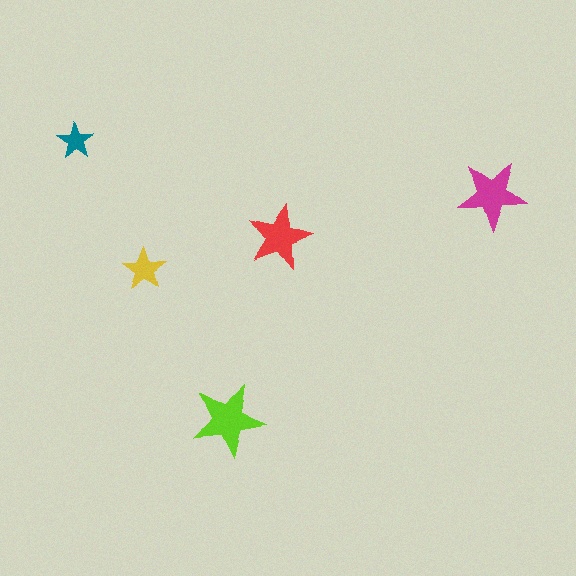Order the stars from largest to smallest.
the lime one, the magenta one, the red one, the yellow one, the teal one.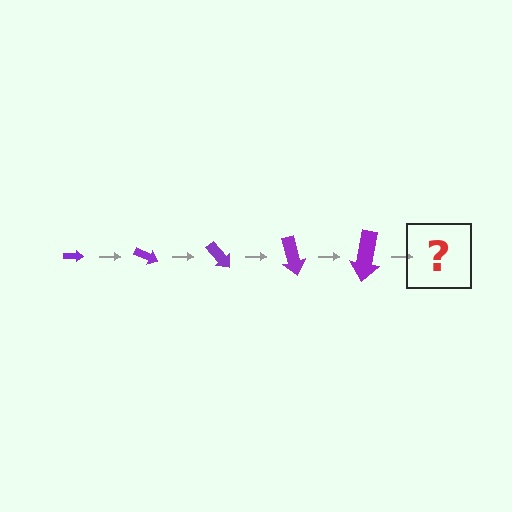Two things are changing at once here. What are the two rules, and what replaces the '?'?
The two rules are that the arrow grows larger each step and it rotates 25 degrees each step. The '?' should be an arrow, larger than the previous one and rotated 125 degrees from the start.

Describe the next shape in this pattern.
It should be an arrow, larger than the previous one and rotated 125 degrees from the start.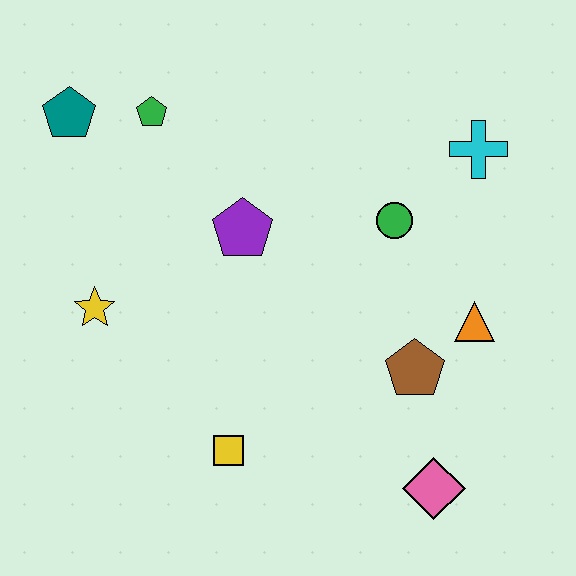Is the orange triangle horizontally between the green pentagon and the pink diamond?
No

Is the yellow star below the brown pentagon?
No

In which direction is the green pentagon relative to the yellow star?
The green pentagon is above the yellow star.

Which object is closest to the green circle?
The cyan cross is closest to the green circle.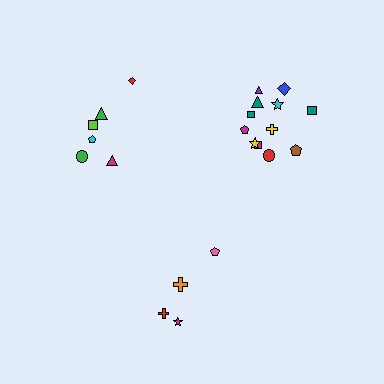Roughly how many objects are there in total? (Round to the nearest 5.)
Roughly 20 objects in total.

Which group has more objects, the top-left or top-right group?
The top-right group.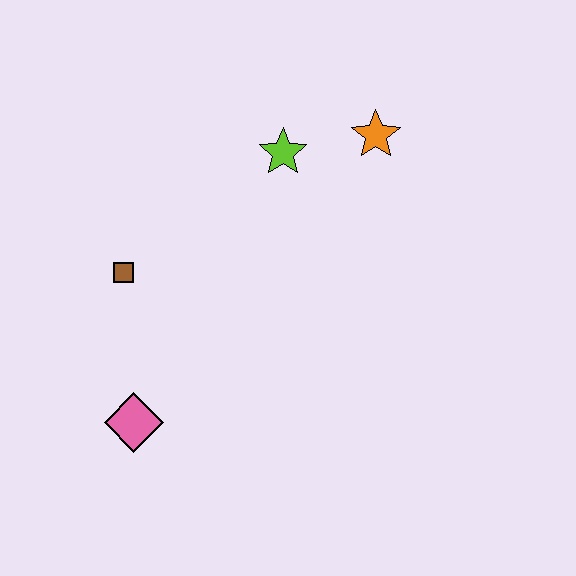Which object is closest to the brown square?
The pink diamond is closest to the brown square.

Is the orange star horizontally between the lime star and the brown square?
No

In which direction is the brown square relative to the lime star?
The brown square is to the left of the lime star.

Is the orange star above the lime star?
Yes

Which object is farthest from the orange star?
The pink diamond is farthest from the orange star.